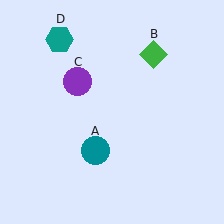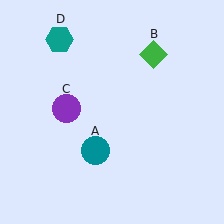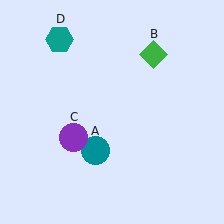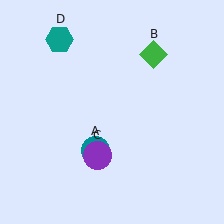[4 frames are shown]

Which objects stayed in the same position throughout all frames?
Teal circle (object A) and green diamond (object B) and teal hexagon (object D) remained stationary.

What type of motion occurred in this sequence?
The purple circle (object C) rotated counterclockwise around the center of the scene.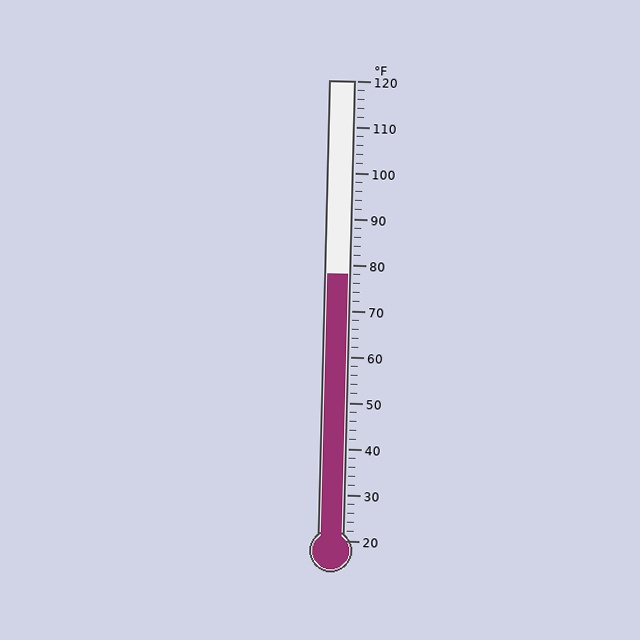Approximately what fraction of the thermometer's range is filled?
The thermometer is filled to approximately 60% of its range.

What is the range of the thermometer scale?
The thermometer scale ranges from 20°F to 120°F.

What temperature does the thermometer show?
The thermometer shows approximately 78°F.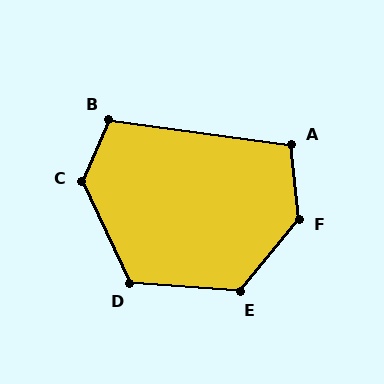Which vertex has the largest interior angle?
F, at approximately 135 degrees.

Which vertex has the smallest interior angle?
A, at approximately 103 degrees.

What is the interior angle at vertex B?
Approximately 106 degrees (obtuse).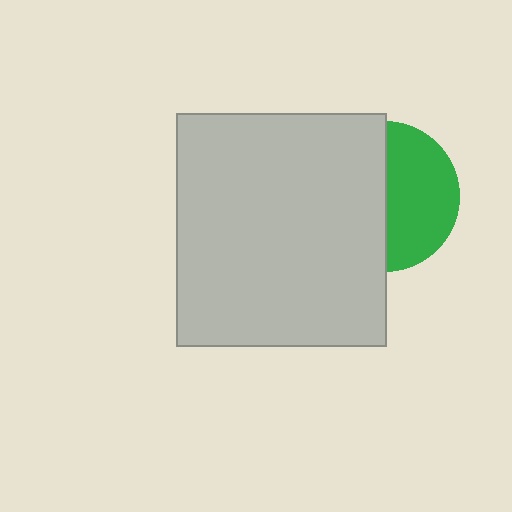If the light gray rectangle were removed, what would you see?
You would see the complete green circle.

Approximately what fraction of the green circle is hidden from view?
Roughly 53% of the green circle is hidden behind the light gray rectangle.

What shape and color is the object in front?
The object in front is a light gray rectangle.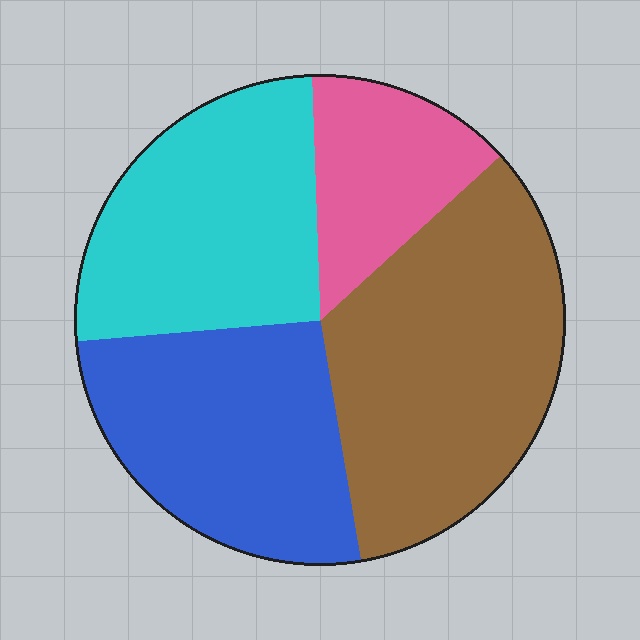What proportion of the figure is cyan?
Cyan takes up about one quarter (1/4) of the figure.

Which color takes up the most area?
Brown, at roughly 35%.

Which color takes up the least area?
Pink, at roughly 15%.